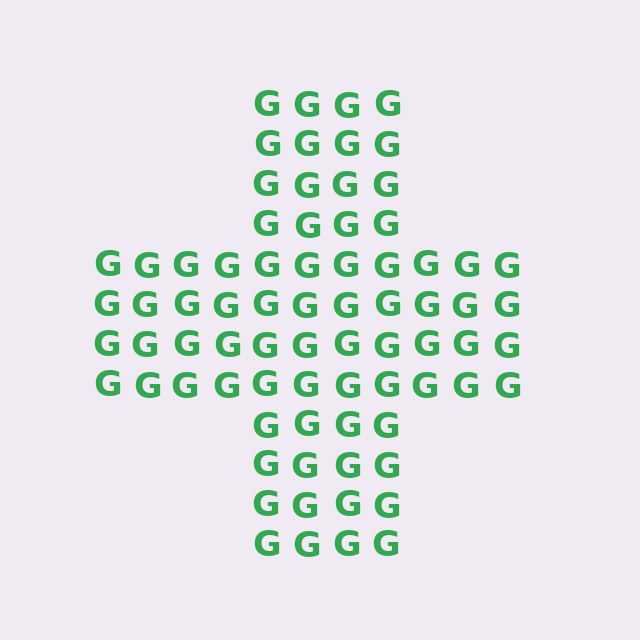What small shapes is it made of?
It is made of small letter G's.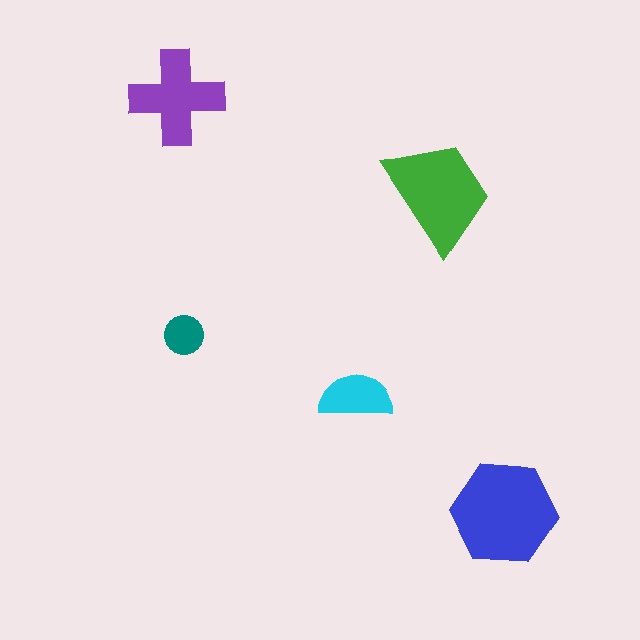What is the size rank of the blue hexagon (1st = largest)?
1st.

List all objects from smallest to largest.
The teal circle, the cyan semicircle, the purple cross, the green trapezoid, the blue hexagon.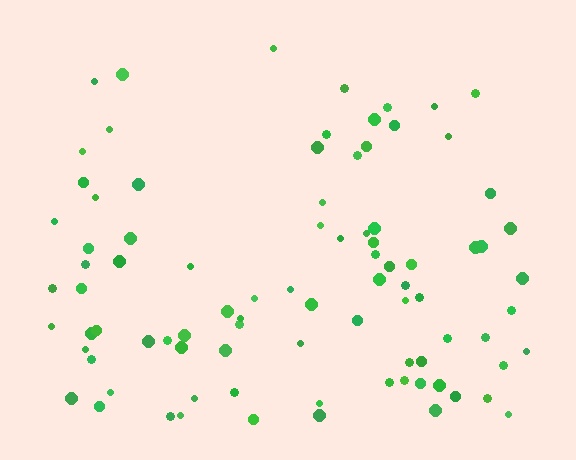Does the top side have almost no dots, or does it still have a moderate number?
Still a moderate number, just noticeably fewer than the bottom.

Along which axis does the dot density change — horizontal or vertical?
Vertical.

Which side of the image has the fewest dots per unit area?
The top.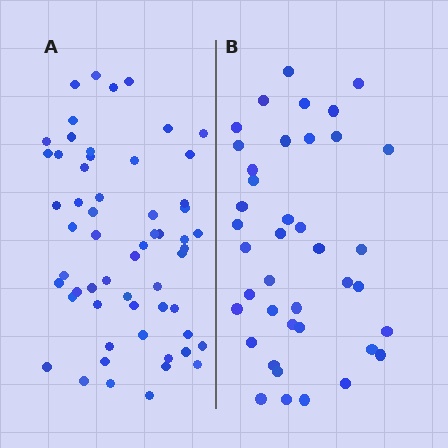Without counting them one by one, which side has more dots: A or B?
Region A (the left region) has more dots.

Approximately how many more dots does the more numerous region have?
Region A has approximately 20 more dots than region B.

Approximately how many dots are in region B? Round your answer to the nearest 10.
About 40 dots.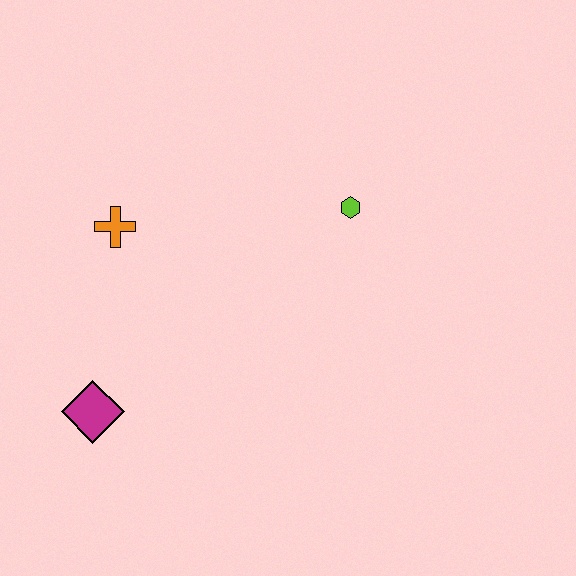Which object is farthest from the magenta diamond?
The lime hexagon is farthest from the magenta diamond.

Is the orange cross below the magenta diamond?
No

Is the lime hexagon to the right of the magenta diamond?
Yes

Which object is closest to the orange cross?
The magenta diamond is closest to the orange cross.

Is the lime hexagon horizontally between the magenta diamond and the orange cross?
No